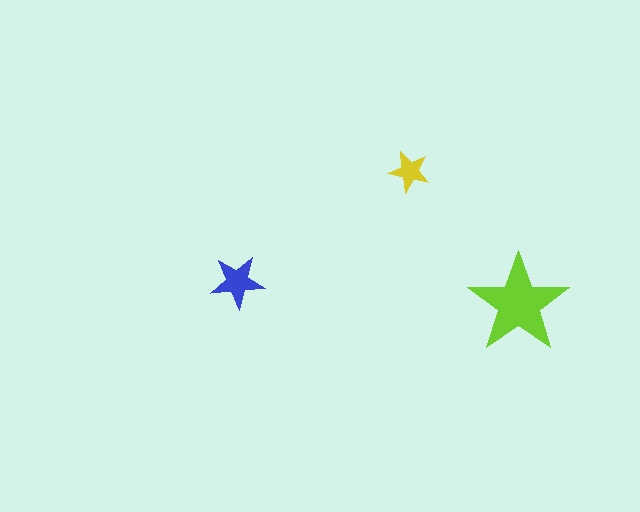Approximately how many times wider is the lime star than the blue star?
About 2 times wider.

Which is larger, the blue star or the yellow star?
The blue one.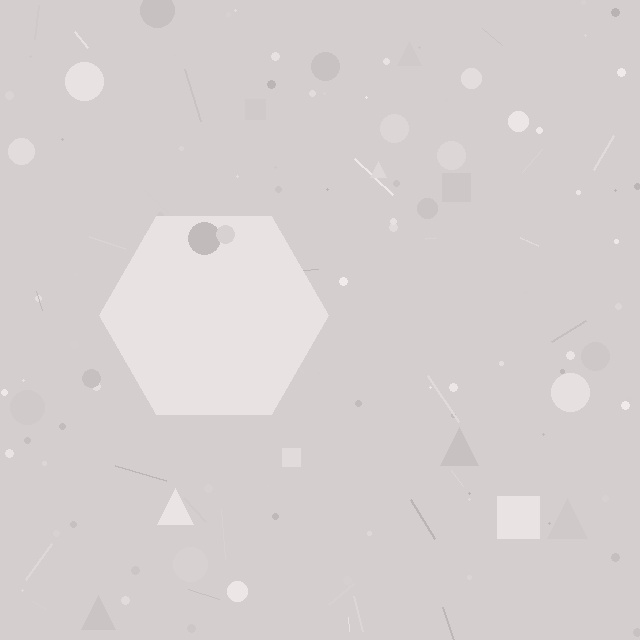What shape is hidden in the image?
A hexagon is hidden in the image.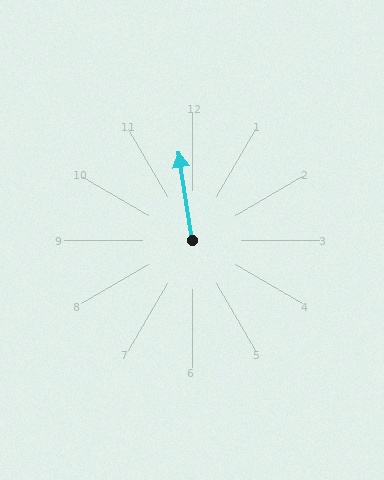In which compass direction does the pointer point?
North.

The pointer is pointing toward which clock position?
Roughly 12 o'clock.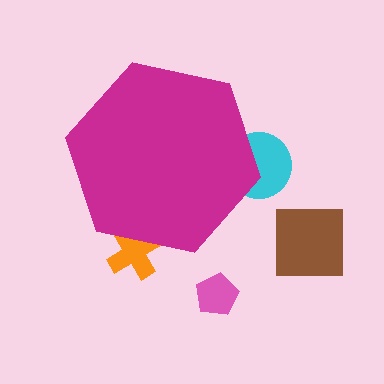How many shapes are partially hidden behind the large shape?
2 shapes are partially hidden.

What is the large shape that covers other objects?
A magenta hexagon.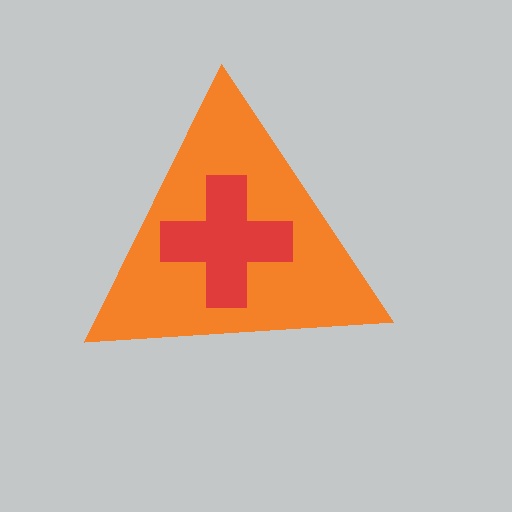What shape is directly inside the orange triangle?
The red cross.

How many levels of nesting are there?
2.